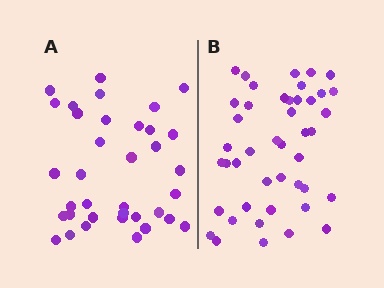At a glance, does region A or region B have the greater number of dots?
Region B (the right region) has more dots.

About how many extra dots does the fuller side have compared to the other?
Region B has roughly 8 or so more dots than region A.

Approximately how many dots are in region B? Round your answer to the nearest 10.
About 40 dots. (The exact count is 44, which rounds to 40.)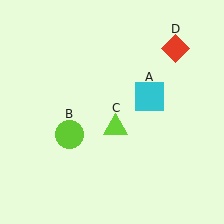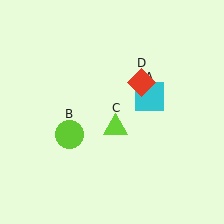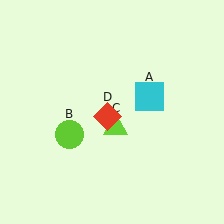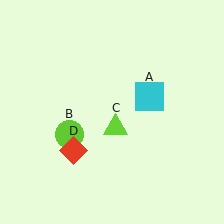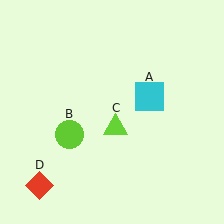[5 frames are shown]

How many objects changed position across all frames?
1 object changed position: red diamond (object D).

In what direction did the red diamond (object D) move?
The red diamond (object D) moved down and to the left.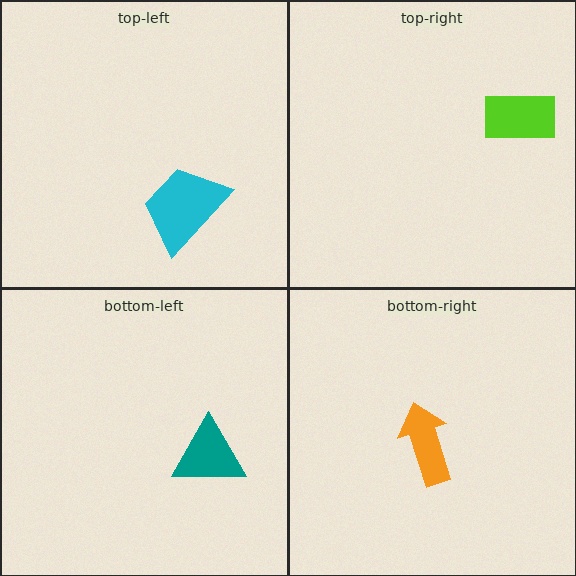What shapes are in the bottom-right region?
The orange arrow.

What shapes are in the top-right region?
The lime rectangle.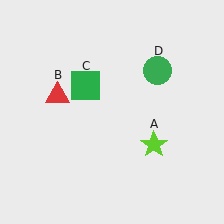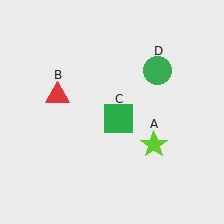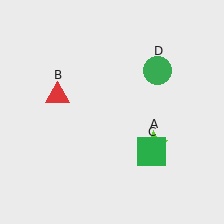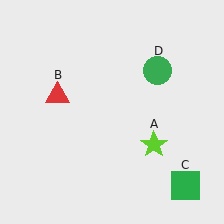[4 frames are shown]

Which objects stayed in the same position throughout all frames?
Lime star (object A) and red triangle (object B) and green circle (object D) remained stationary.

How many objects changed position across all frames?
1 object changed position: green square (object C).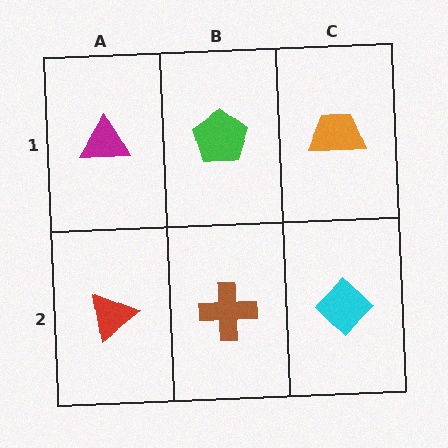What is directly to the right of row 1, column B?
An orange trapezoid.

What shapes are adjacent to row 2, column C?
An orange trapezoid (row 1, column C), a brown cross (row 2, column B).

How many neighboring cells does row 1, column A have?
2.